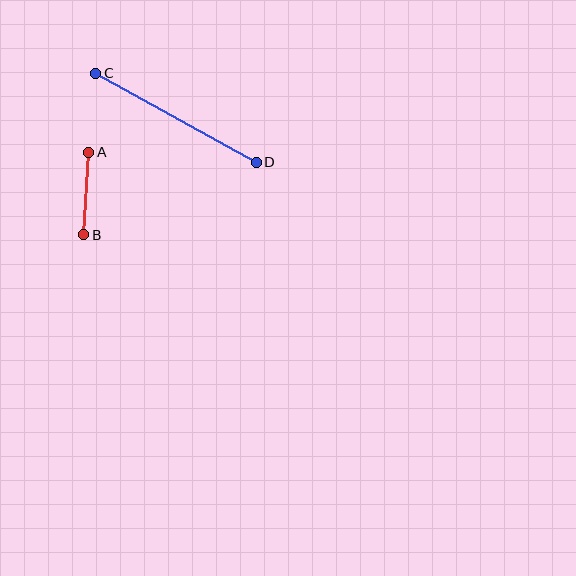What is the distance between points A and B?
The distance is approximately 83 pixels.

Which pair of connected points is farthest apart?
Points C and D are farthest apart.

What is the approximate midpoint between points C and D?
The midpoint is at approximately (176, 118) pixels.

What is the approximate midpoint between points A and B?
The midpoint is at approximately (86, 194) pixels.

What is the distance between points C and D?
The distance is approximately 184 pixels.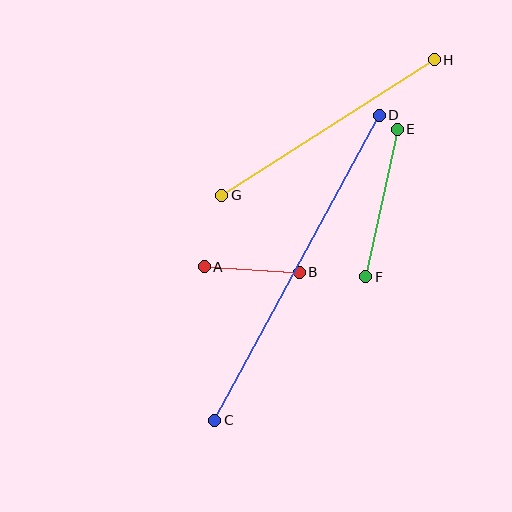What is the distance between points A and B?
The distance is approximately 95 pixels.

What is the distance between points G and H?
The distance is approximately 252 pixels.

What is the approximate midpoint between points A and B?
The midpoint is at approximately (252, 270) pixels.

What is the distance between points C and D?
The distance is approximately 346 pixels.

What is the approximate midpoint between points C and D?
The midpoint is at approximately (297, 268) pixels.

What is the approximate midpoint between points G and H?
The midpoint is at approximately (328, 127) pixels.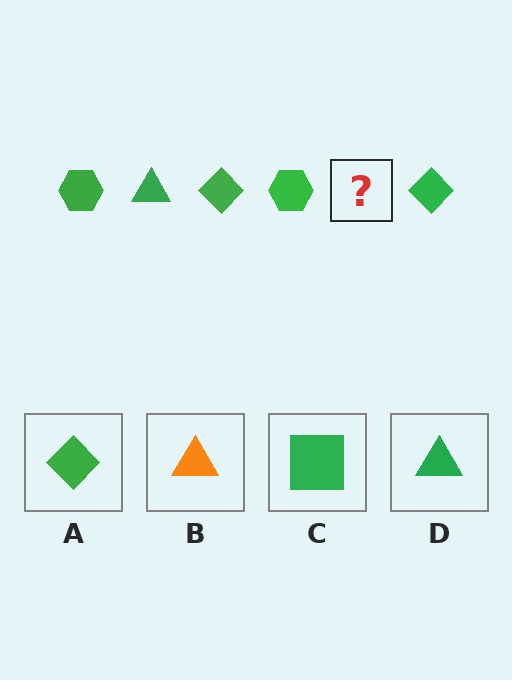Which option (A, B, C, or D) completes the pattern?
D.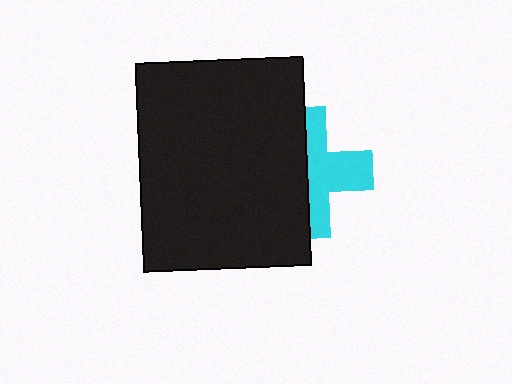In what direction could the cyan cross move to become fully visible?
The cyan cross could move right. That would shift it out from behind the black rectangle entirely.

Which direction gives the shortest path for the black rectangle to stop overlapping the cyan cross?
Moving left gives the shortest separation.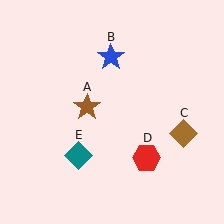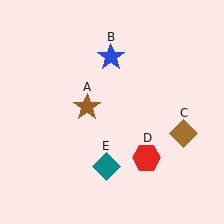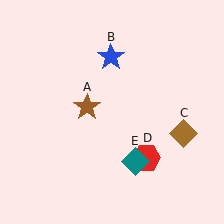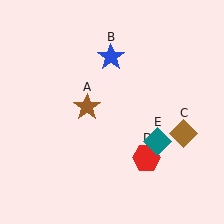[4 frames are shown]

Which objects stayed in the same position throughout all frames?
Brown star (object A) and blue star (object B) and brown diamond (object C) and red hexagon (object D) remained stationary.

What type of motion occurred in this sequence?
The teal diamond (object E) rotated counterclockwise around the center of the scene.